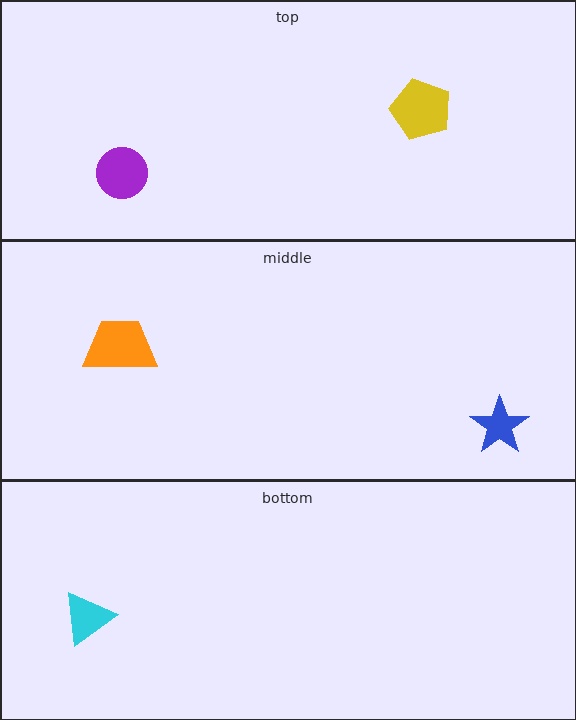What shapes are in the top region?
The purple circle, the yellow pentagon.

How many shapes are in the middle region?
2.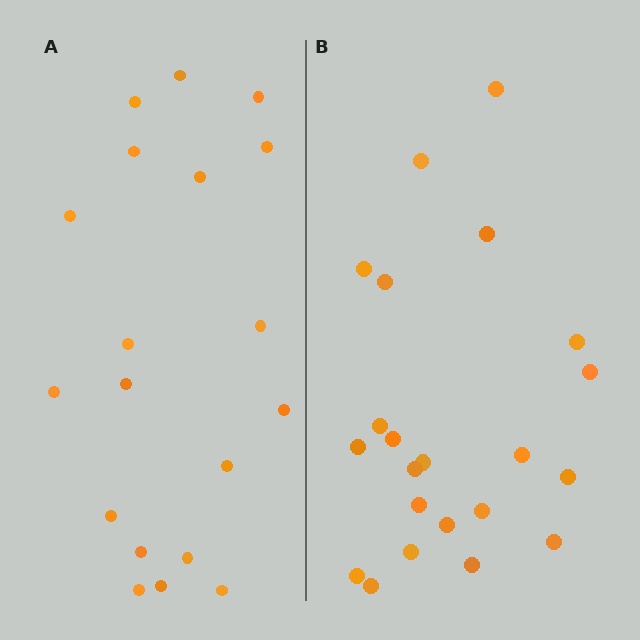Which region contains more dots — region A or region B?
Region B (the right region) has more dots.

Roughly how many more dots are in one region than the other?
Region B has just a few more — roughly 2 or 3 more dots than region A.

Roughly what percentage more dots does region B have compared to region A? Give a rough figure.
About 15% more.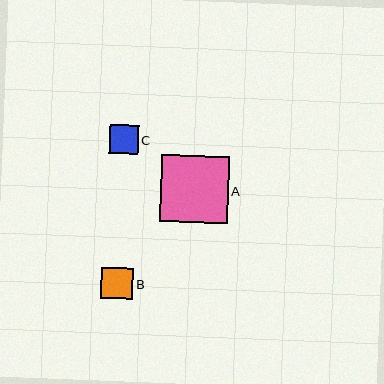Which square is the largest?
Square A is the largest with a size of approximately 68 pixels.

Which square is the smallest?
Square C is the smallest with a size of approximately 29 pixels.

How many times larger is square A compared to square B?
Square A is approximately 2.1 times the size of square B.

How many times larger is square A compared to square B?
Square A is approximately 2.1 times the size of square B.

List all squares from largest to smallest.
From largest to smallest: A, B, C.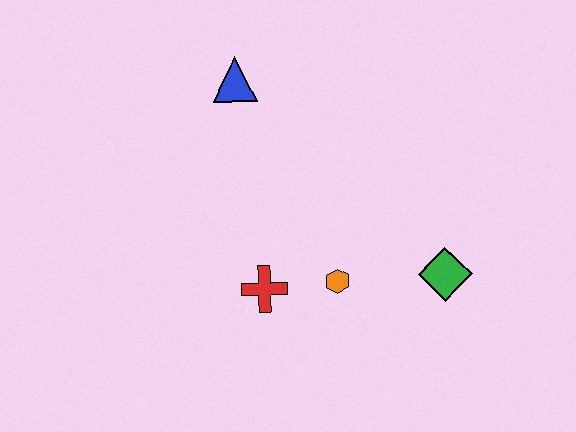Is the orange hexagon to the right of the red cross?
Yes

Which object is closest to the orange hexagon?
The red cross is closest to the orange hexagon.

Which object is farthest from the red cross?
The blue triangle is farthest from the red cross.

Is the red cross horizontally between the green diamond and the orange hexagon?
No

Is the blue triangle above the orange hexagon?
Yes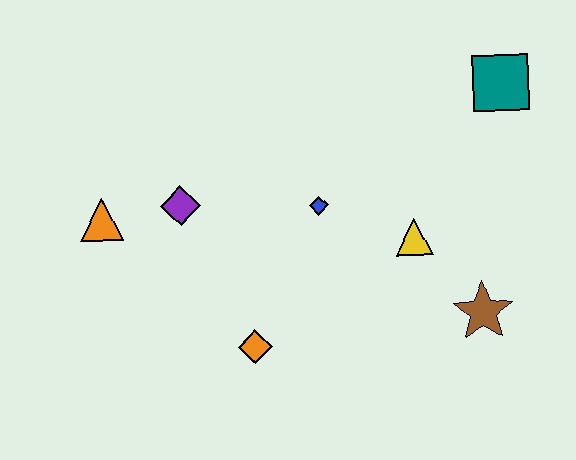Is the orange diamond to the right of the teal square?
No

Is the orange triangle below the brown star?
No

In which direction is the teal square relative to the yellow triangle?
The teal square is above the yellow triangle.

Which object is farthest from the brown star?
The orange triangle is farthest from the brown star.